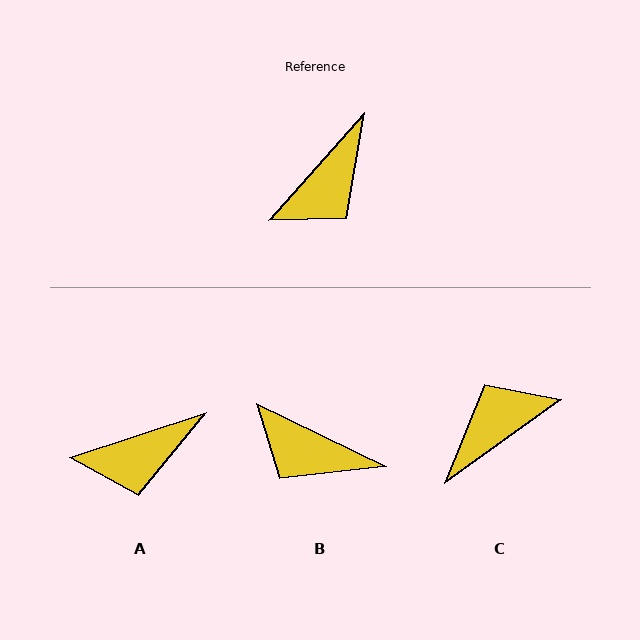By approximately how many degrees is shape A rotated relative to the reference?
Approximately 30 degrees clockwise.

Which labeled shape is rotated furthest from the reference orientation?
C, about 168 degrees away.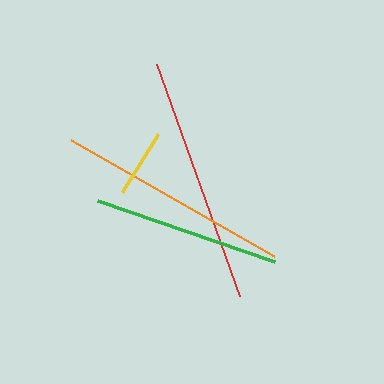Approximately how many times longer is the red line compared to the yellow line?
The red line is approximately 3.6 times the length of the yellow line.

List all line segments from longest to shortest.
From longest to shortest: red, orange, green, yellow.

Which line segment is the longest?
The red line is the longest at approximately 246 pixels.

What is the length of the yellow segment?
The yellow segment is approximately 68 pixels long.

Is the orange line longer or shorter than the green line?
The orange line is longer than the green line.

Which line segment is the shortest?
The yellow line is the shortest at approximately 68 pixels.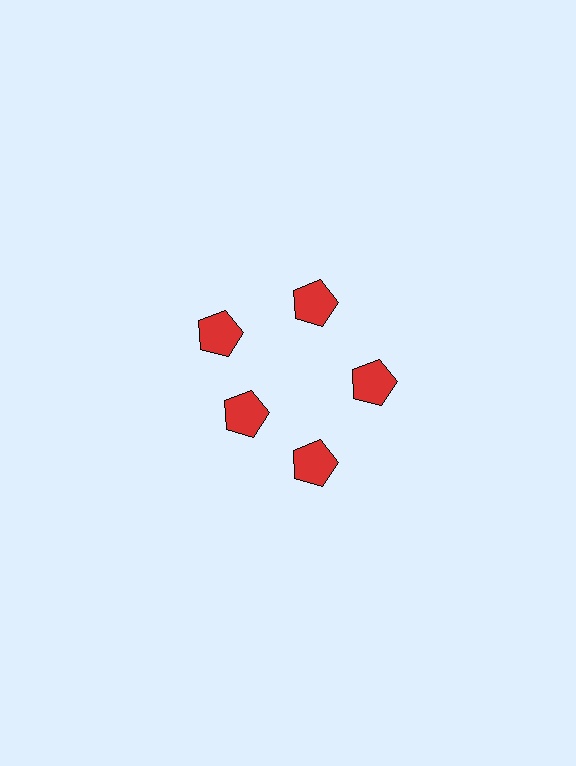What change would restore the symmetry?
The symmetry would be restored by moving it outward, back onto the ring so that all 5 pentagons sit at equal angles and equal distance from the center.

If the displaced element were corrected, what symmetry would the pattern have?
It would have 5-fold rotational symmetry — the pattern would map onto itself every 72 degrees.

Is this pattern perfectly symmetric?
No. The 5 red pentagons are arranged in a ring, but one element near the 8 o'clock position is pulled inward toward the center, breaking the 5-fold rotational symmetry.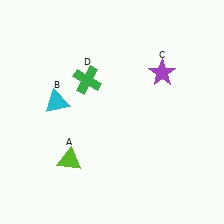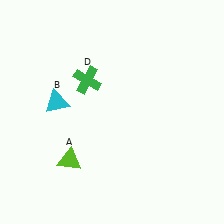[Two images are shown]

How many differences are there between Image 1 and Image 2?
There is 1 difference between the two images.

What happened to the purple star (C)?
The purple star (C) was removed in Image 2. It was in the top-right area of Image 1.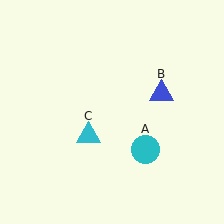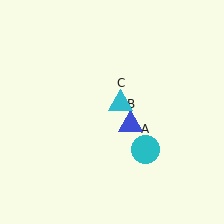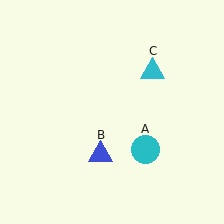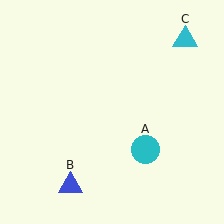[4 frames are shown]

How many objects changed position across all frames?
2 objects changed position: blue triangle (object B), cyan triangle (object C).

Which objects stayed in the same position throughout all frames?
Cyan circle (object A) remained stationary.